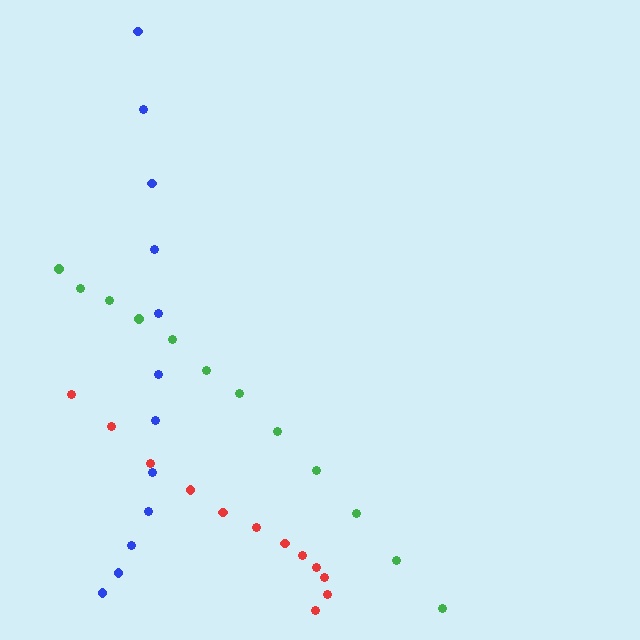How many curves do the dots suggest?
There are 3 distinct paths.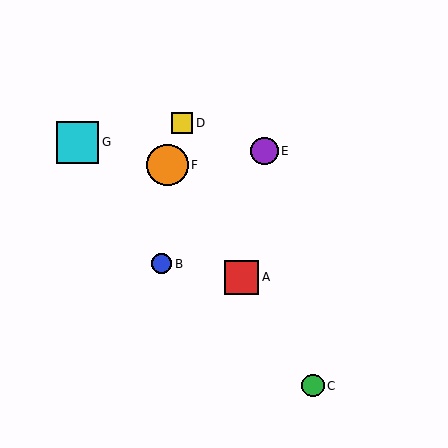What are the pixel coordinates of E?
Object E is at (264, 151).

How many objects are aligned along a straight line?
3 objects (A, C, F) are aligned along a straight line.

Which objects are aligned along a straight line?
Objects A, C, F are aligned along a straight line.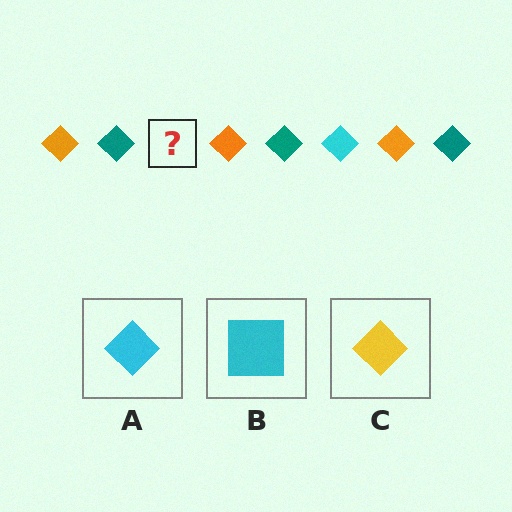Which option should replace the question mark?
Option A.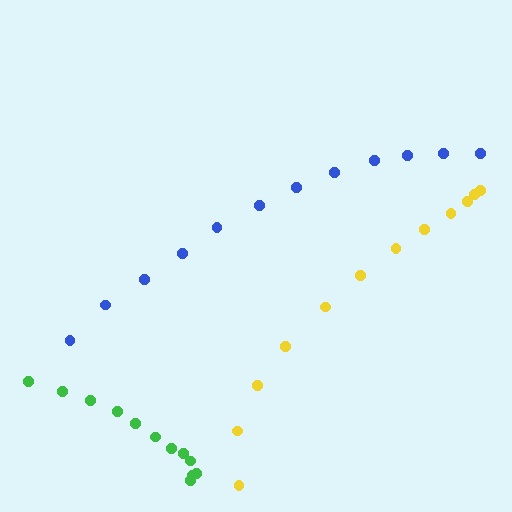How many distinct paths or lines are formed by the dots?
There are 3 distinct paths.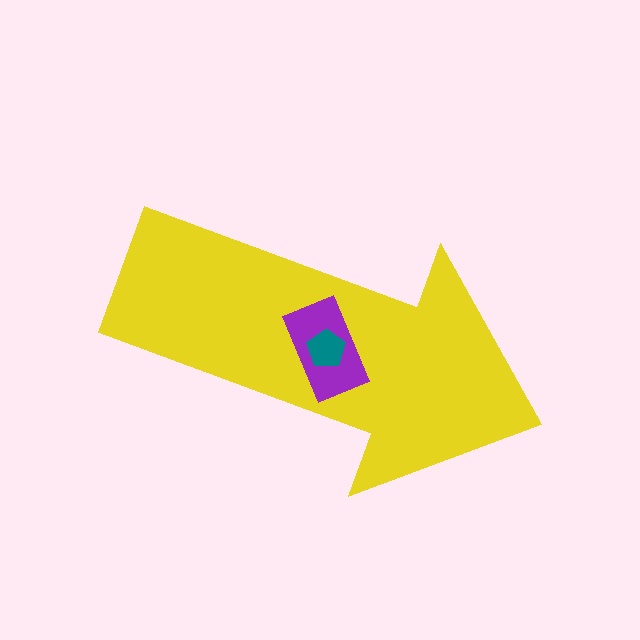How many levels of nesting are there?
3.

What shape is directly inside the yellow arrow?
The purple rectangle.